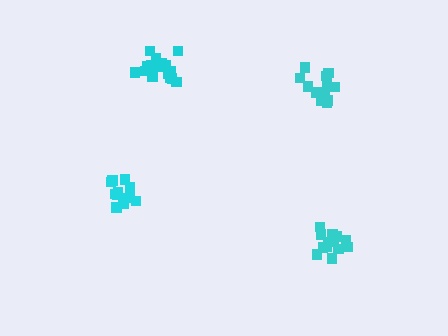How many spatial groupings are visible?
There are 4 spatial groupings.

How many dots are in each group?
Group 1: 13 dots, Group 2: 12 dots, Group 3: 17 dots, Group 4: 15 dots (57 total).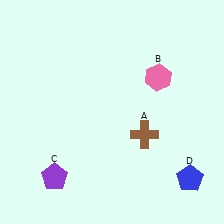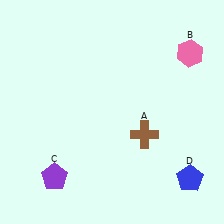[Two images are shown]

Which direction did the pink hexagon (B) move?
The pink hexagon (B) moved right.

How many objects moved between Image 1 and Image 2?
1 object moved between the two images.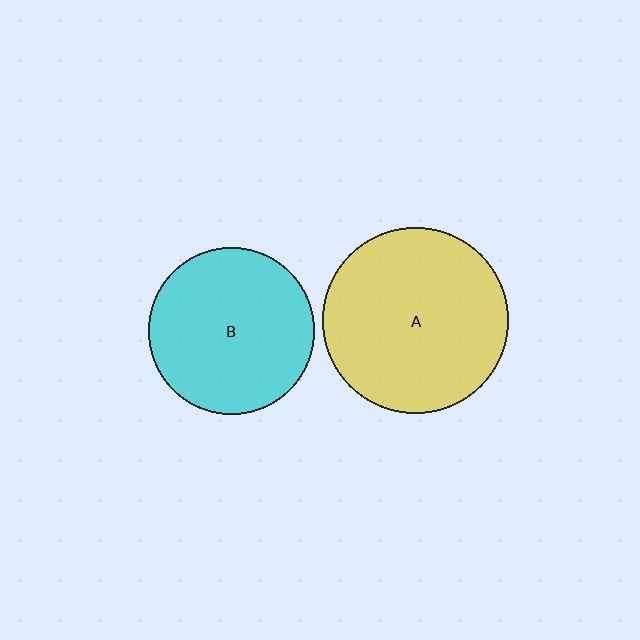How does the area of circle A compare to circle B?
Approximately 1.2 times.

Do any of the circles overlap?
No, none of the circles overlap.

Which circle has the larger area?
Circle A (yellow).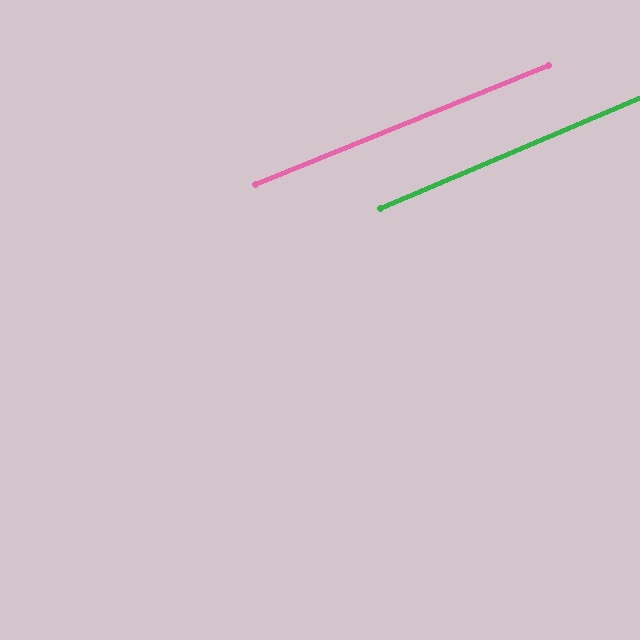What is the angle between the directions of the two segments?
Approximately 1 degree.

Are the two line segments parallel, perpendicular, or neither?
Parallel — their directions differ by only 0.9°.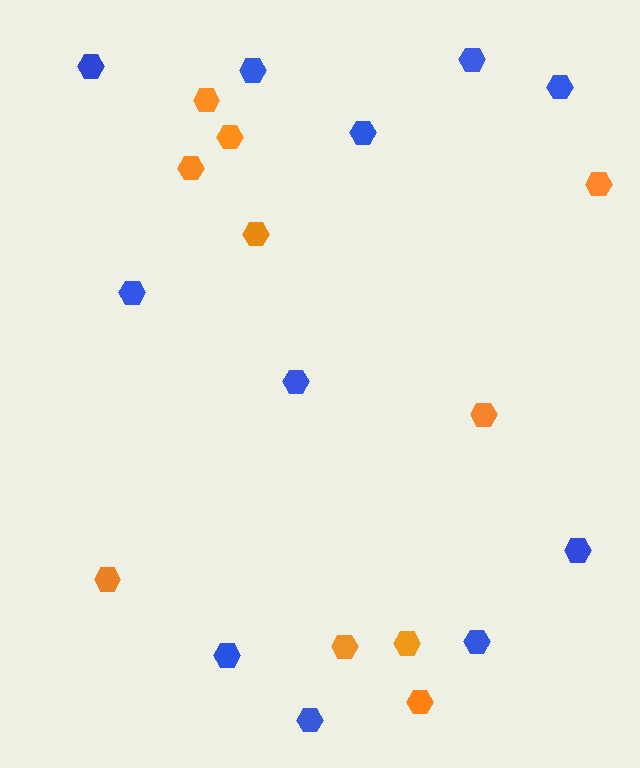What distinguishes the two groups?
There are 2 groups: one group of orange hexagons (10) and one group of blue hexagons (11).